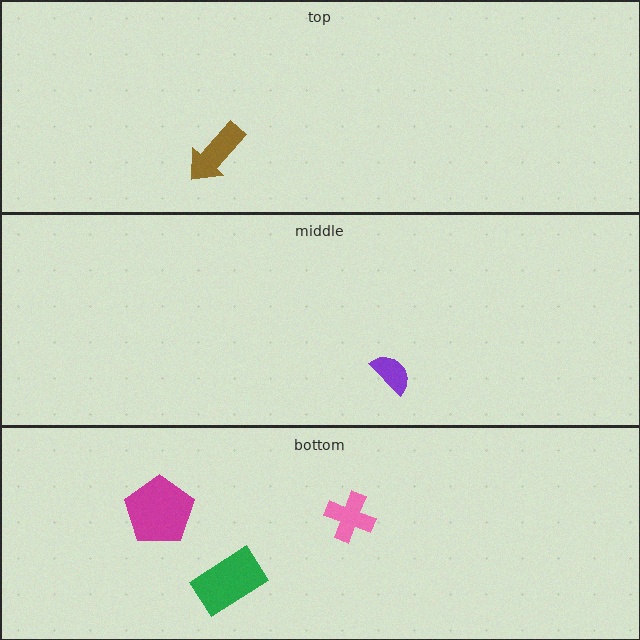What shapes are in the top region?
The brown arrow.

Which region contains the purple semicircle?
The middle region.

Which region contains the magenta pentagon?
The bottom region.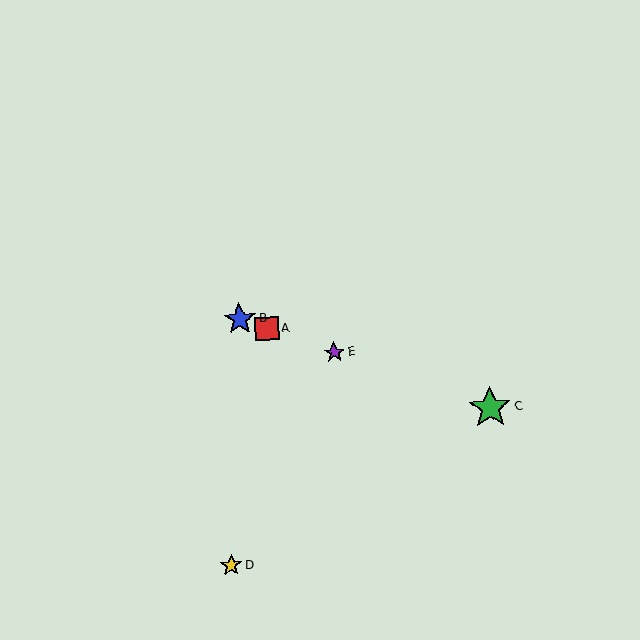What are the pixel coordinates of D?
Object D is at (231, 566).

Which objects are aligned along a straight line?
Objects A, B, C, E are aligned along a straight line.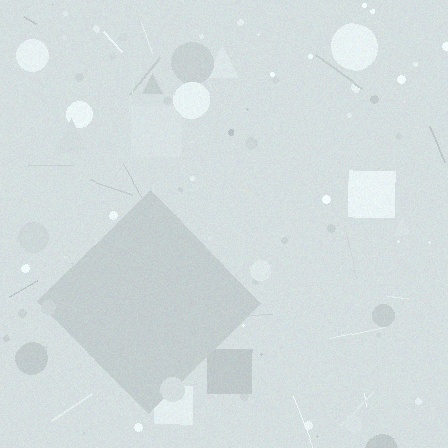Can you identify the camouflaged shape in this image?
The camouflaged shape is a diamond.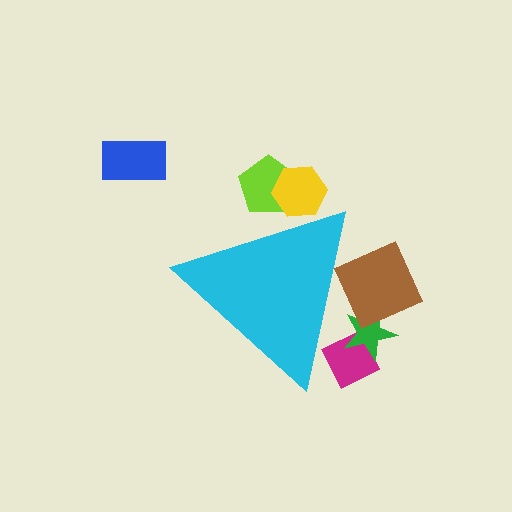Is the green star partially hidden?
Yes, the green star is partially hidden behind the cyan triangle.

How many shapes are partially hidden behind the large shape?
5 shapes are partially hidden.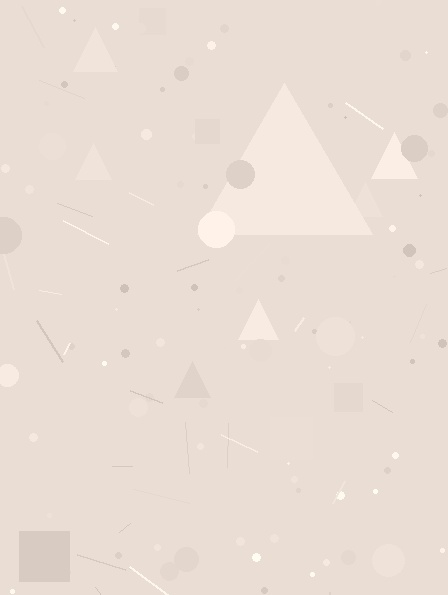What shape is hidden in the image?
A triangle is hidden in the image.